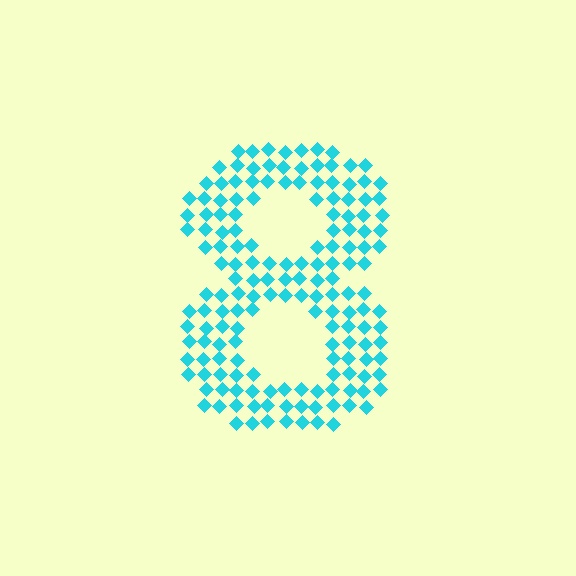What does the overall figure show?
The overall figure shows the digit 8.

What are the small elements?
The small elements are diamonds.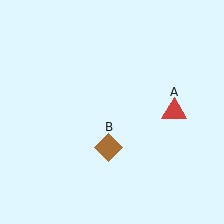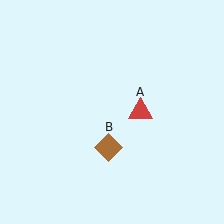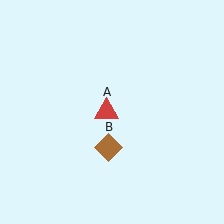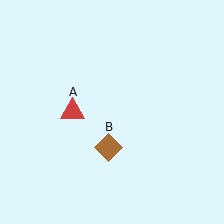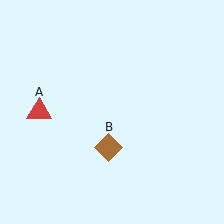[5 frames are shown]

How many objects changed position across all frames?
1 object changed position: red triangle (object A).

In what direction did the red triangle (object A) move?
The red triangle (object A) moved left.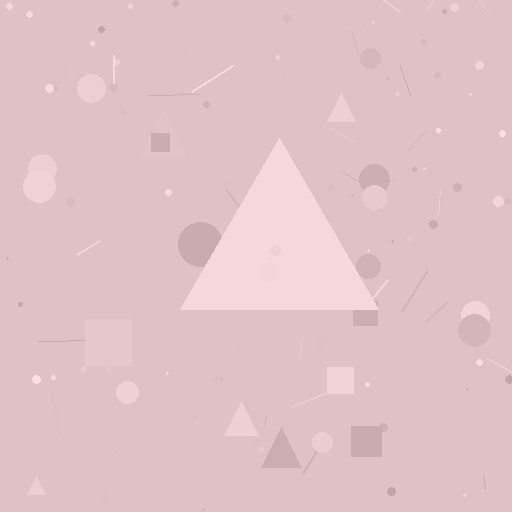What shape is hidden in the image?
A triangle is hidden in the image.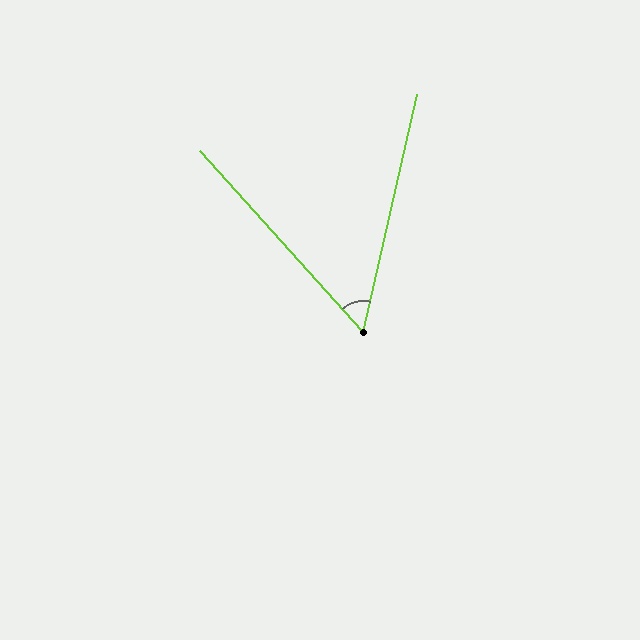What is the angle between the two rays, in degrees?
Approximately 55 degrees.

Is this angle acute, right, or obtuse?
It is acute.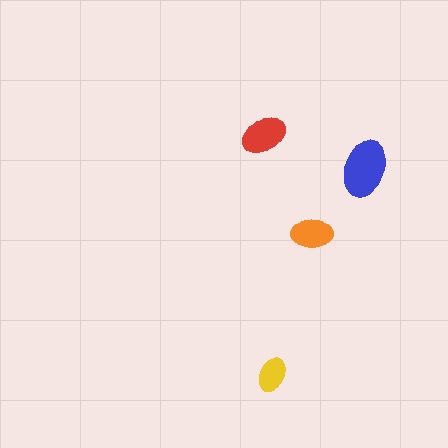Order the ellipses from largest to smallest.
the blue one, the red one, the orange one, the yellow one.